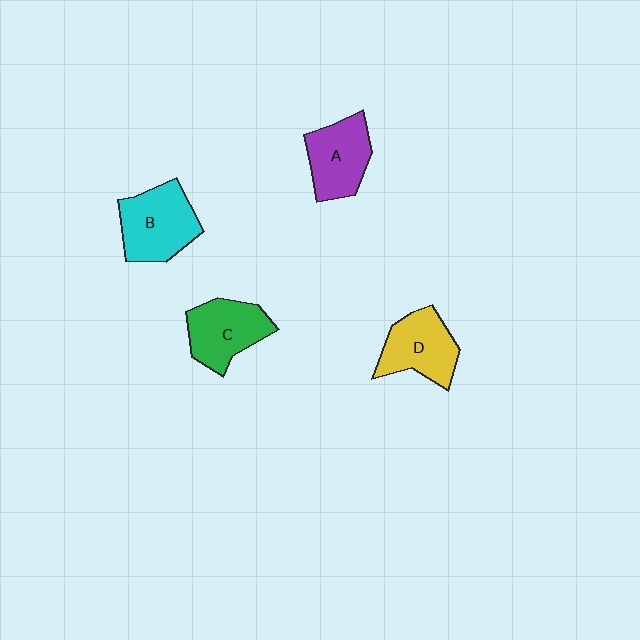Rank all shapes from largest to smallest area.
From largest to smallest: B (cyan), D (yellow), C (green), A (purple).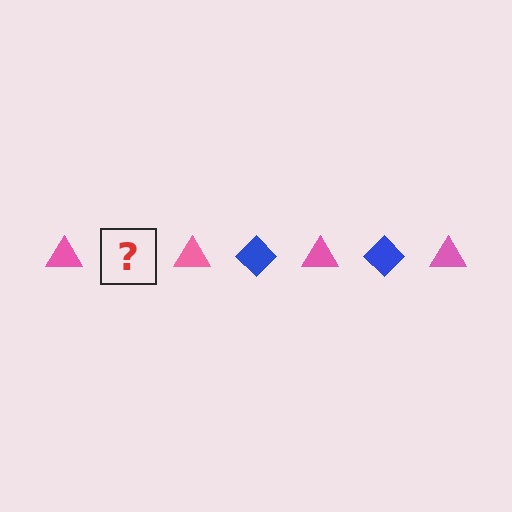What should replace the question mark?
The question mark should be replaced with a blue diamond.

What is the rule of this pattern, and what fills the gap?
The rule is that the pattern alternates between pink triangle and blue diamond. The gap should be filled with a blue diamond.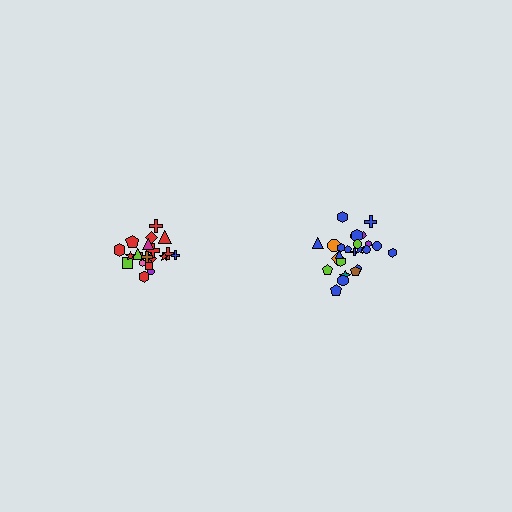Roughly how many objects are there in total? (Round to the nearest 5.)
Roughly 45 objects in total.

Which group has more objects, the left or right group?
The right group.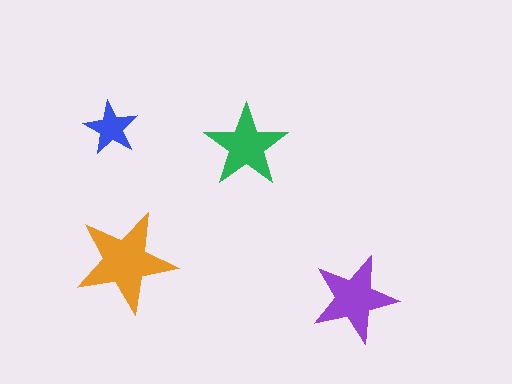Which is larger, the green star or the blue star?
The green one.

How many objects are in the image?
There are 4 objects in the image.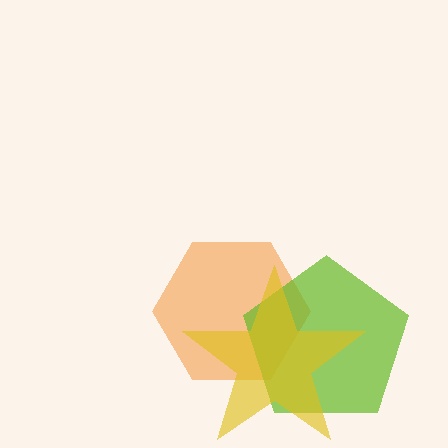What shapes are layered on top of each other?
The layered shapes are: an orange hexagon, a lime pentagon, a yellow star.